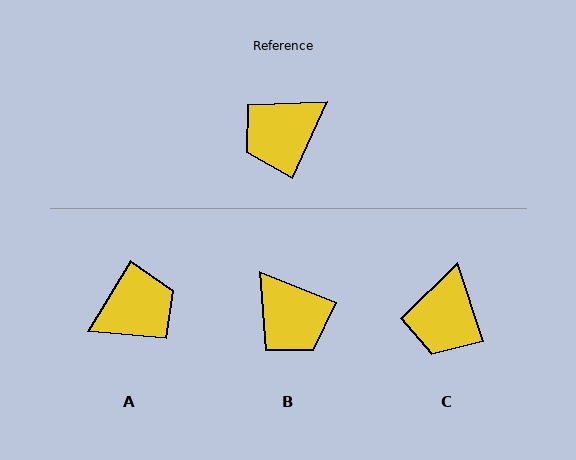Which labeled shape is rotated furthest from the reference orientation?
A, about 173 degrees away.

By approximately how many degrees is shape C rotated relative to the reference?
Approximately 42 degrees counter-clockwise.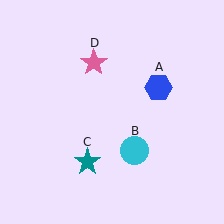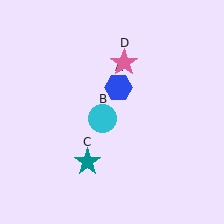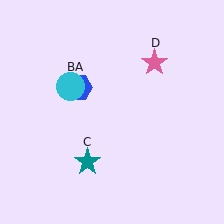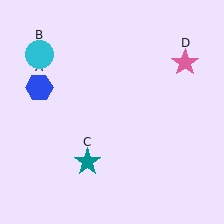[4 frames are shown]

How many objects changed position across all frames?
3 objects changed position: blue hexagon (object A), cyan circle (object B), pink star (object D).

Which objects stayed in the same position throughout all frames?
Teal star (object C) remained stationary.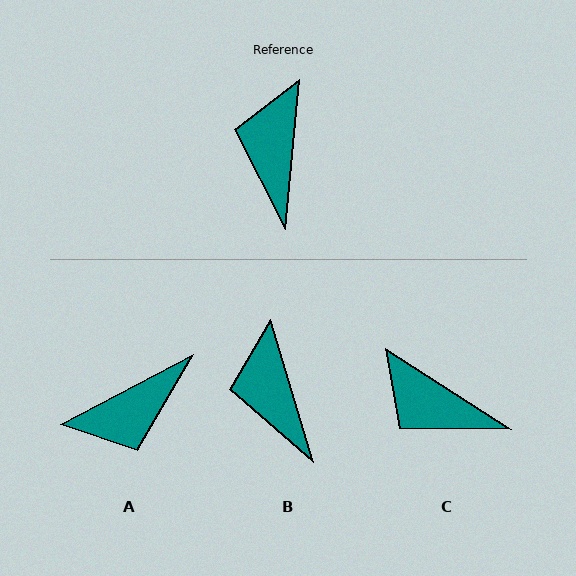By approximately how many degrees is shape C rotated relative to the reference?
Approximately 62 degrees counter-clockwise.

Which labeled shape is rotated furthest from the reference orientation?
A, about 123 degrees away.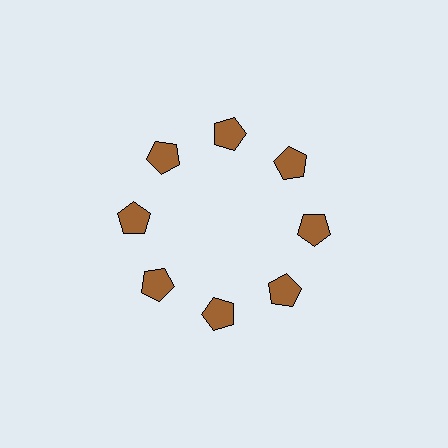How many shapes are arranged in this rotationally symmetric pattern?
There are 8 shapes, arranged in 8 groups of 1.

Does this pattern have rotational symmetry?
Yes, this pattern has 8-fold rotational symmetry. It looks the same after rotating 45 degrees around the center.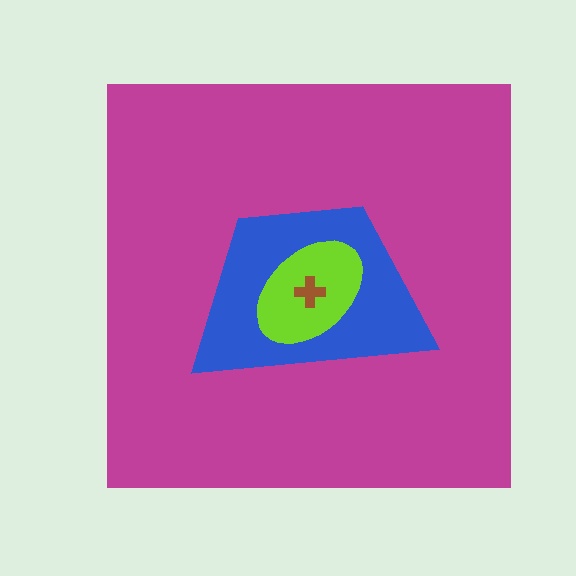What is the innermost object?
The brown cross.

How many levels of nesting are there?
4.